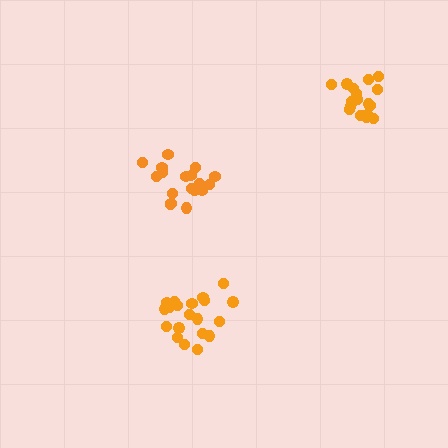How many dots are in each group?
Group 1: 18 dots, Group 2: 18 dots, Group 3: 20 dots (56 total).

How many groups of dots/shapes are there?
There are 3 groups.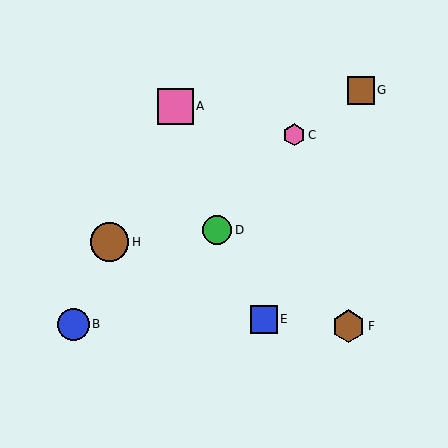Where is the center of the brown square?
The center of the brown square is at (361, 90).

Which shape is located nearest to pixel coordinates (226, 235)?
The green circle (labeled D) at (217, 230) is nearest to that location.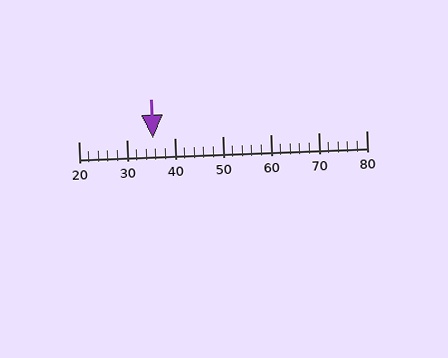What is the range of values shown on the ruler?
The ruler shows values from 20 to 80.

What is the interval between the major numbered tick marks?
The major tick marks are spaced 10 units apart.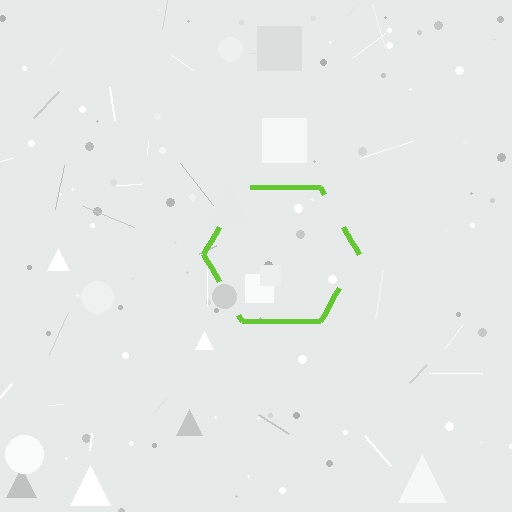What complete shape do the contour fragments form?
The contour fragments form a hexagon.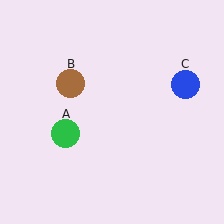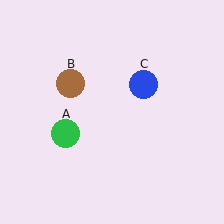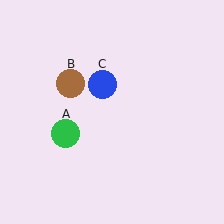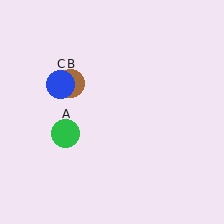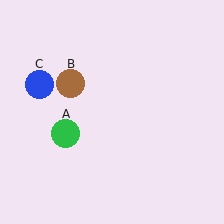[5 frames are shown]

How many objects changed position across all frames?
1 object changed position: blue circle (object C).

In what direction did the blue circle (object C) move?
The blue circle (object C) moved left.